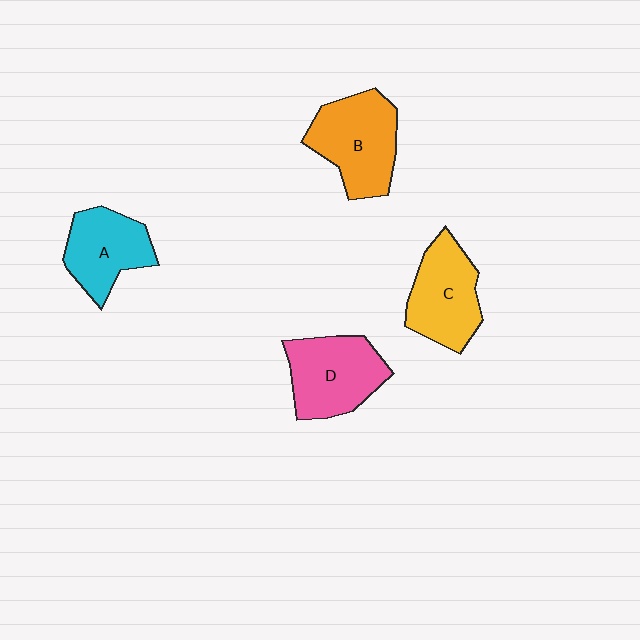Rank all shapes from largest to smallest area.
From largest to smallest: B (orange), D (pink), C (yellow), A (cyan).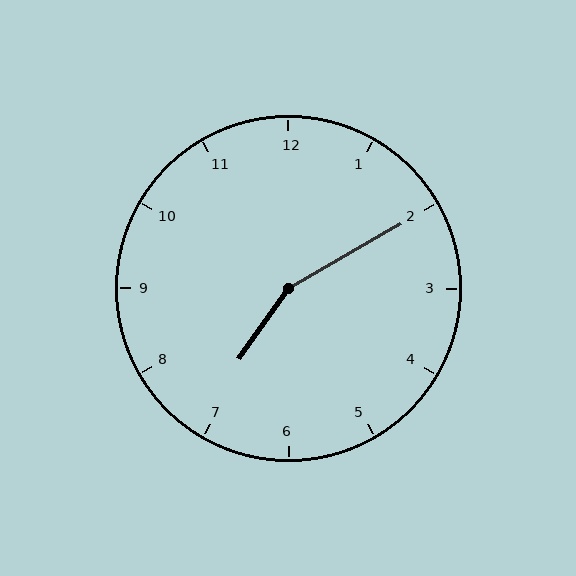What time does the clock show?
7:10.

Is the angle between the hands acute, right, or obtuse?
It is obtuse.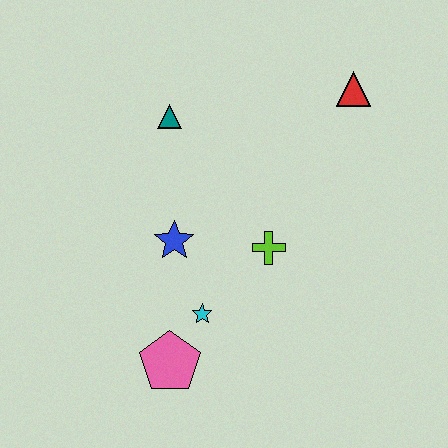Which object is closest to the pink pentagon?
The cyan star is closest to the pink pentagon.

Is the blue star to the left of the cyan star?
Yes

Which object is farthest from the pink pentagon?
The red triangle is farthest from the pink pentagon.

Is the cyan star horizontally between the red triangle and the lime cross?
No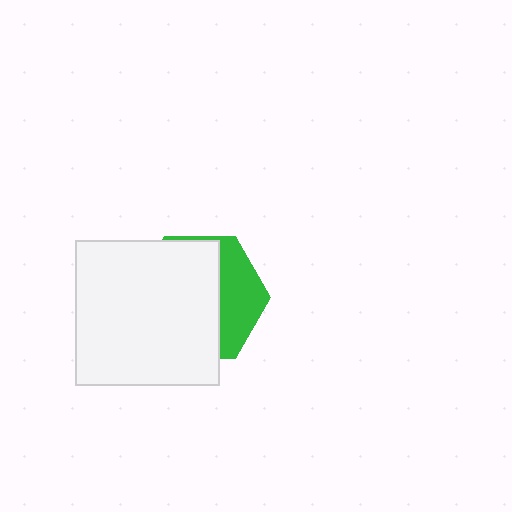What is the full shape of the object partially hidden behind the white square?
The partially hidden object is a green hexagon.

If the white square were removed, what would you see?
You would see the complete green hexagon.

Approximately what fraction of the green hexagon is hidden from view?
Roughly 67% of the green hexagon is hidden behind the white square.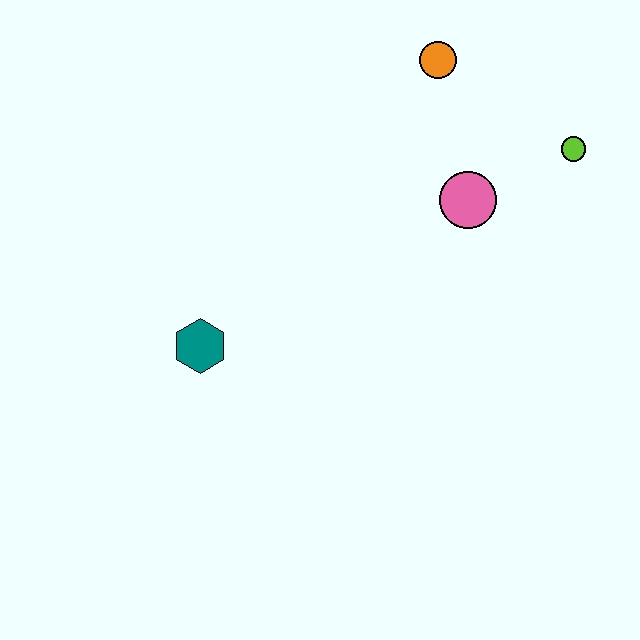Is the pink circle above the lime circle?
No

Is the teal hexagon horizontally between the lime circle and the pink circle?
No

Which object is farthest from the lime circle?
The teal hexagon is farthest from the lime circle.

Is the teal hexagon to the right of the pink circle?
No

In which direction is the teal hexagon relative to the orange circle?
The teal hexagon is below the orange circle.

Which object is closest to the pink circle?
The lime circle is closest to the pink circle.